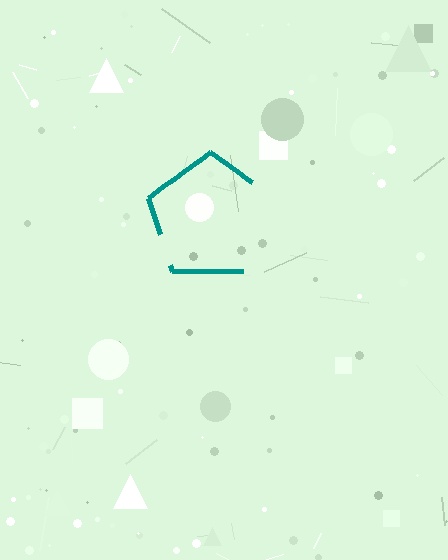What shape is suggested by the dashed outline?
The dashed outline suggests a pentagon.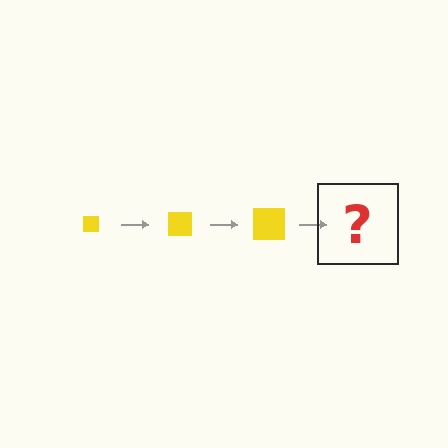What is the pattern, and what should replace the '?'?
The pattern is that the square gets progressively larger each step. The '?' should be a yellow square, larger than the previous one.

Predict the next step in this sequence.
The next step is a yellow square, larger than the previous one.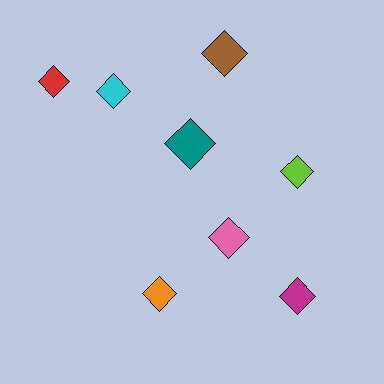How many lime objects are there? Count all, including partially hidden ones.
There is 1 lime object.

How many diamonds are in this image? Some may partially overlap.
There are 8 diamonds.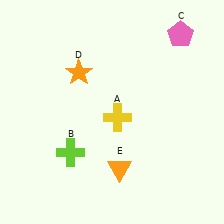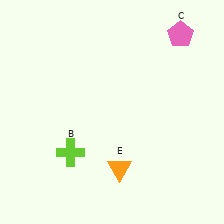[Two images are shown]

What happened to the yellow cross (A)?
The yellow cross (A) was removed in Image 2. It was in the bottom-right area of Image 1.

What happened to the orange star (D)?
The orange star (D) was removed in Image 2. It was in the top-left area of Image 1.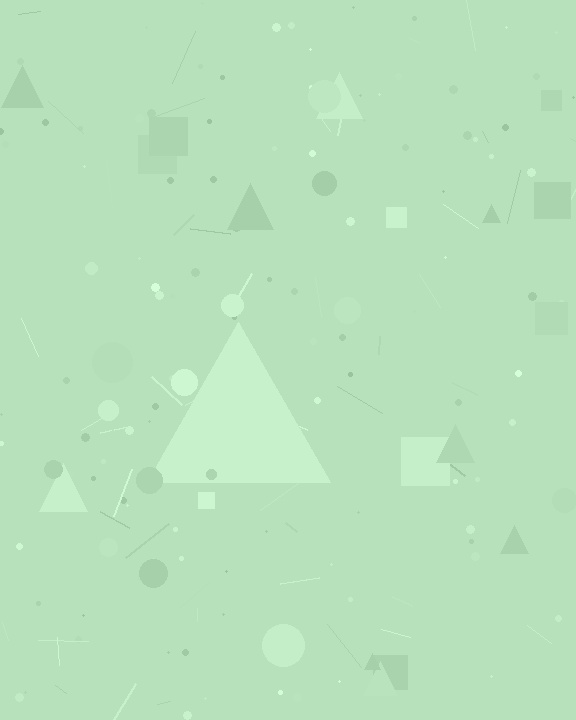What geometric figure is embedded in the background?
A triangle is embedded in the background.